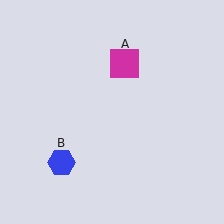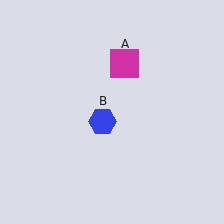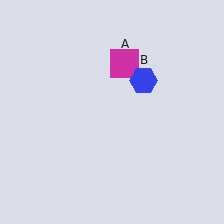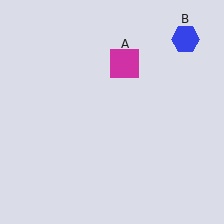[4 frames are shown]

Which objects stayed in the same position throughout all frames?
Magenta square (object A) remained stationary.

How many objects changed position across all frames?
1 object changed position: blue hexagon (object B).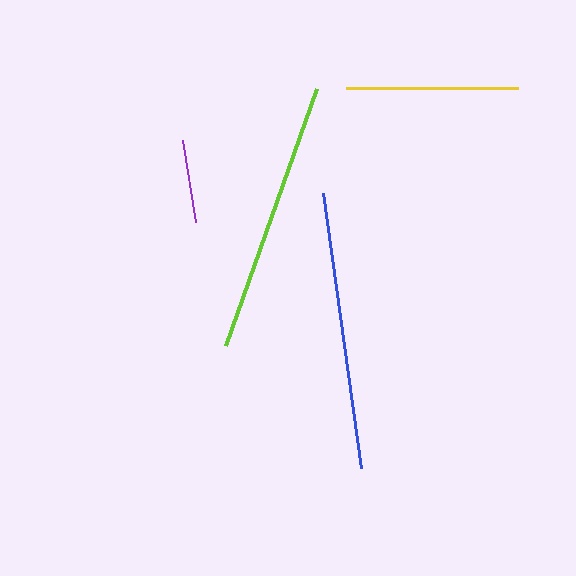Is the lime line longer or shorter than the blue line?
The blue line is longer than the lime line.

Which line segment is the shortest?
The purple line is the shortest at approximately 83 pixels.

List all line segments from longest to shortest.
From longest to shortest: blue, lime, yellow, purple.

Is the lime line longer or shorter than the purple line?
The lime line is longer than the purple line.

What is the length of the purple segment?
The purple segment is approximately 83 pixels long.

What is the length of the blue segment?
The blue segment is approximately 277 pixels long.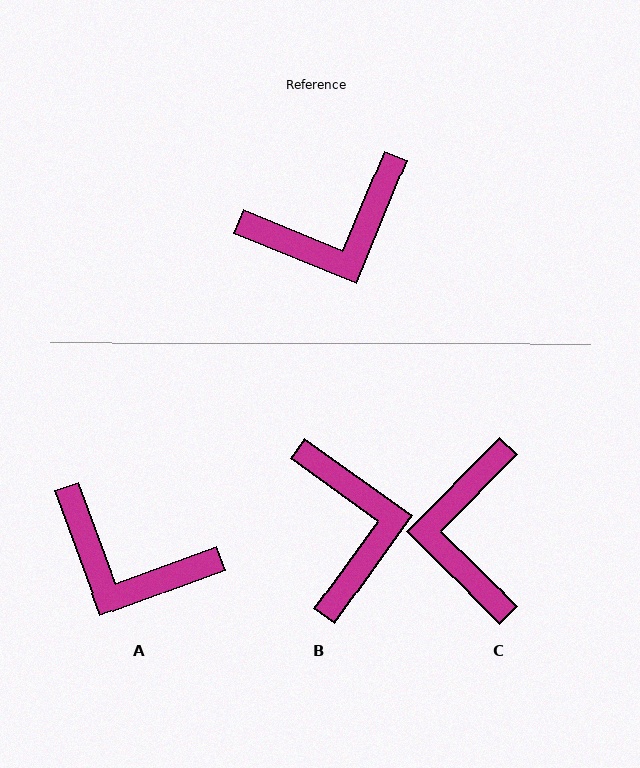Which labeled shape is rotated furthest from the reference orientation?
C, about 112 degrees away.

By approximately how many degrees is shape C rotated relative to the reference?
Approximately 112 degrees clockwise.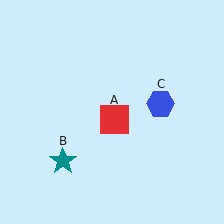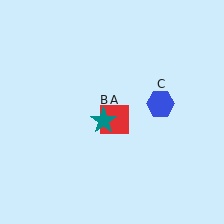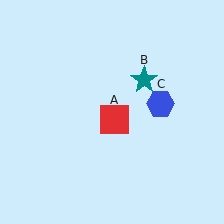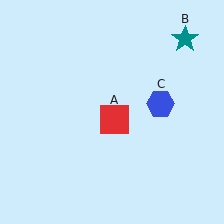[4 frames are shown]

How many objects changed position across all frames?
1 object changed position: teal star (object B).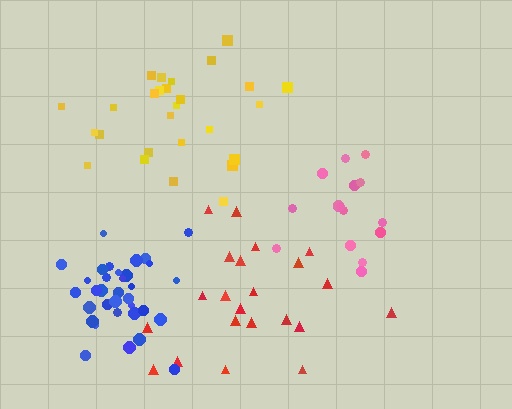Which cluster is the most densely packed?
Blue.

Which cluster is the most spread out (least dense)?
Red.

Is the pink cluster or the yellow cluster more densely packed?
Pink.